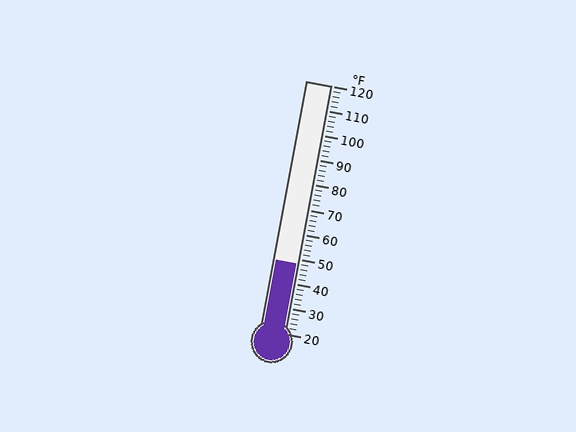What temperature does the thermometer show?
The thermometer shows approximately 48°F.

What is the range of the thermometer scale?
The thermometer scale ranges from 20°F to 120°F.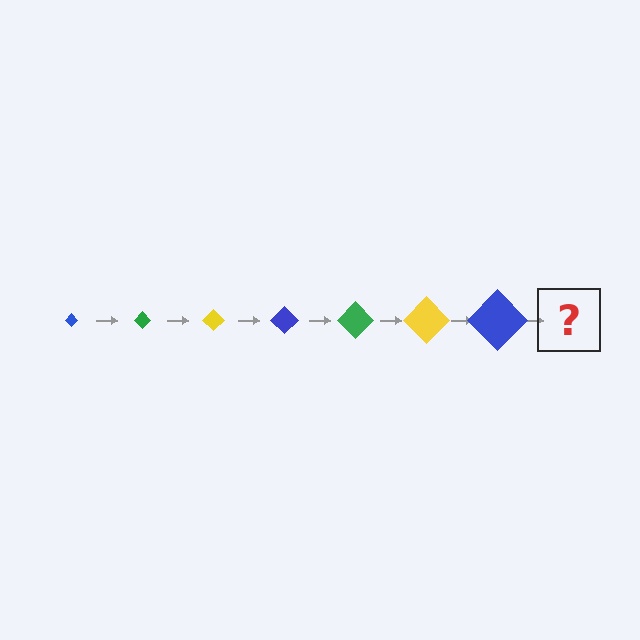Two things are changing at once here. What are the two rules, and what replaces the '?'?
The two rules are that the diamond grows larger each step and the color cycles through blue, green, and yellow. The '?' should be a green diamond, larger than the previous one.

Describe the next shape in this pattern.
It should be a green diamond, larger than the previous one.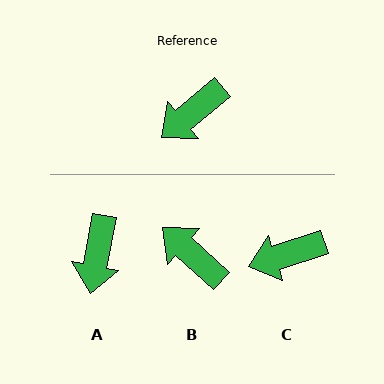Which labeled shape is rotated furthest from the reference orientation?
B, about 82 degrees away.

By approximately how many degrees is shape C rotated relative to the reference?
Approximately 22 degrees clockwise.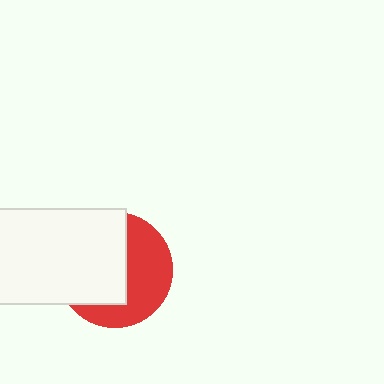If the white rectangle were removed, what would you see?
You would see the complete red circle.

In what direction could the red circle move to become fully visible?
The red circle could move right. That would shift it out from behind the white rectangle entirely.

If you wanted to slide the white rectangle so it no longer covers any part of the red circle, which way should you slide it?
Slide it left — that is the most direct way to separate the two shapes.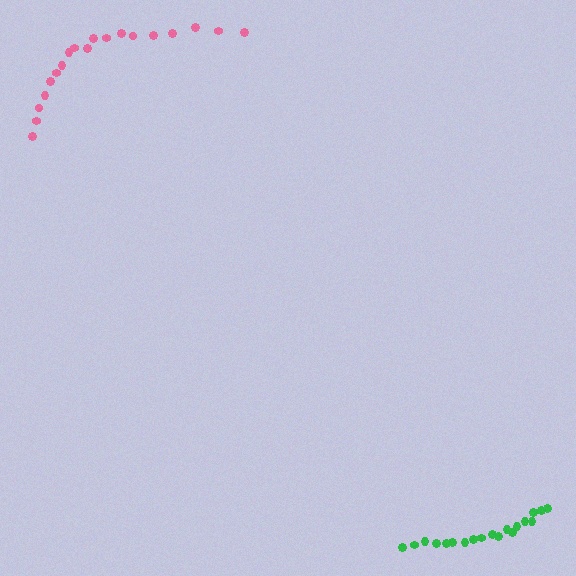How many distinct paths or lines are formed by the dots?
There are 2 distinct paths.